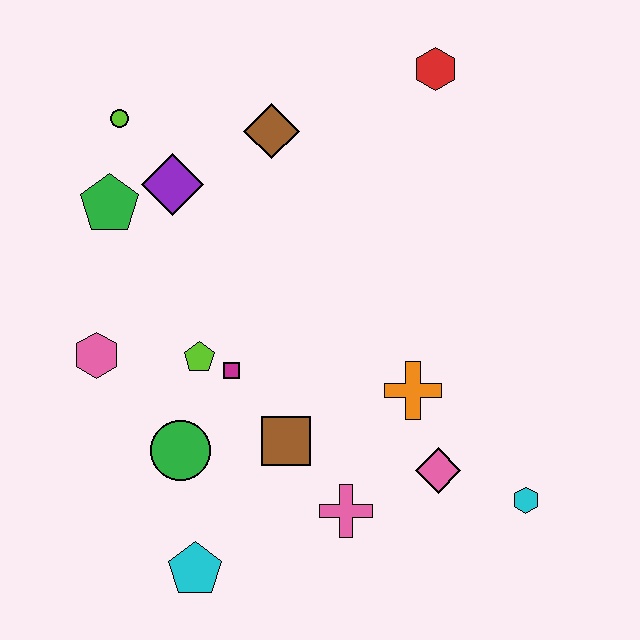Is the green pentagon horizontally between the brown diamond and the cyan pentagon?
No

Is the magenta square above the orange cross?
Yes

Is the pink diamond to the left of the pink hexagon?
No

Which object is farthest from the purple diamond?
The cyan hexagon is farthest from the purple diamond.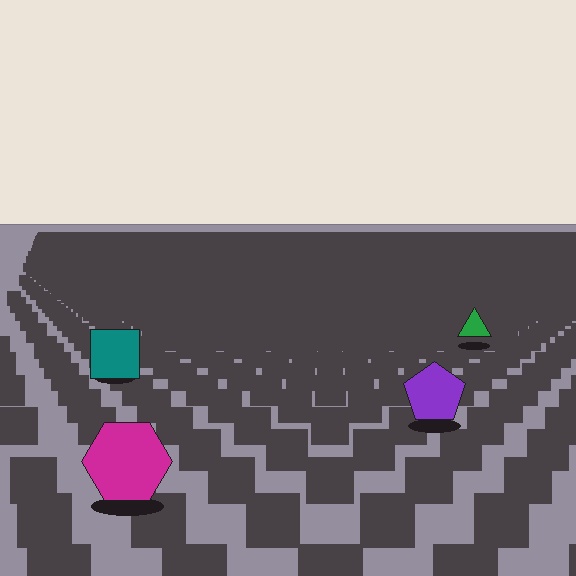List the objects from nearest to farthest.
From nearest to farthest: the magenta hexagon, the purple pentagon, the teal square, the green triangle.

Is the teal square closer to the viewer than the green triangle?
Yes. The teal square is closer — you can tell from the texture gradient: the ground texture is coarser near it.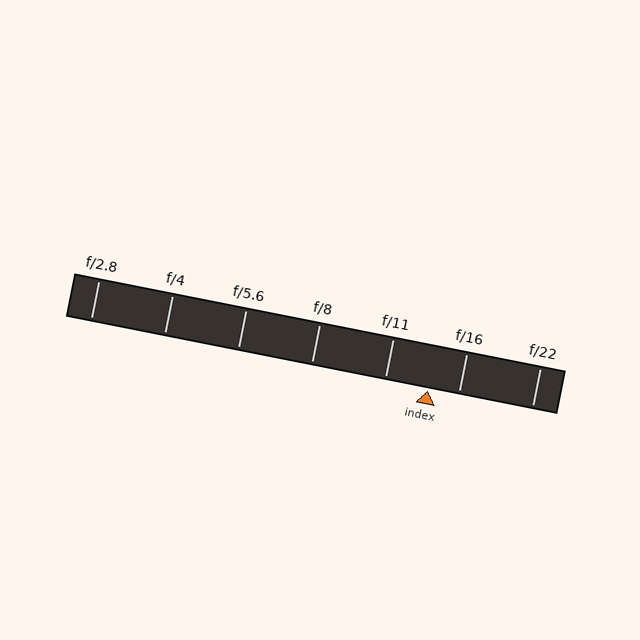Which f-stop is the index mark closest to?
The index mark is closest to f/16.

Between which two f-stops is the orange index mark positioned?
The index mark is between f/11 and f/16.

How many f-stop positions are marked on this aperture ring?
There are 7 f-stop positions marked.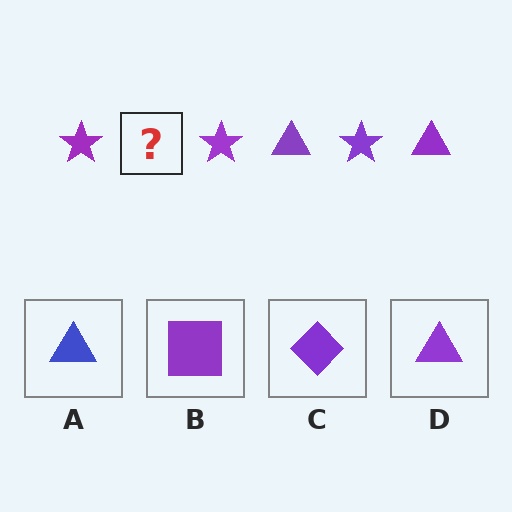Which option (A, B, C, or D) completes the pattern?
D.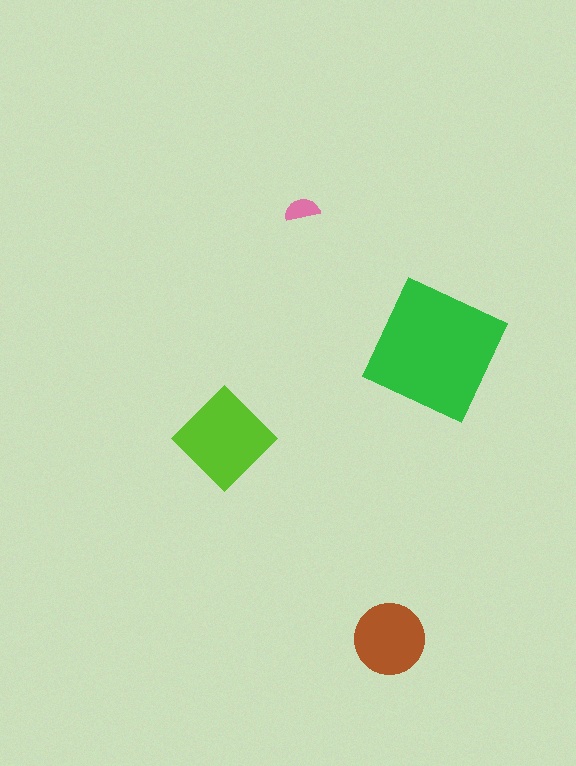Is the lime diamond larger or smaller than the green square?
Smaller.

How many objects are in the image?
There are 4 objects in the image.